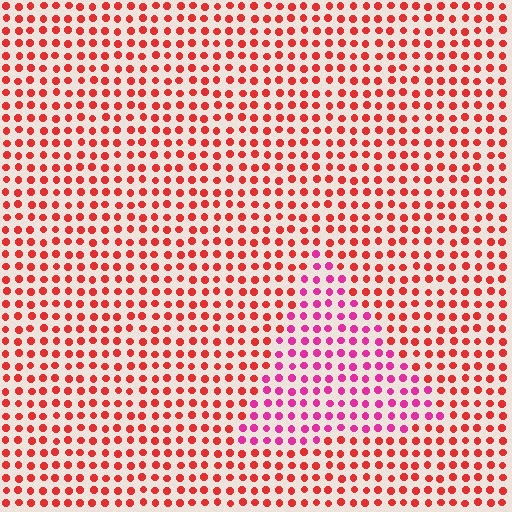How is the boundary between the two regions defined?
The boundary is defined purely by a slight shift in hue (about 38 degrees). Spacing, size, and orientation are identical on both sides.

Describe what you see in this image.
The image is filled with small red elements in a uniform arrangement. A triangle-shaped region is visible where the elements are tinted to a slightly different hue, forming a subtle color boundary.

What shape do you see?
I see a triangle.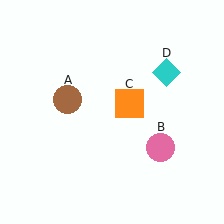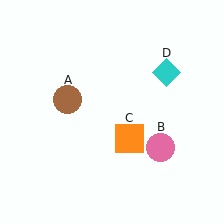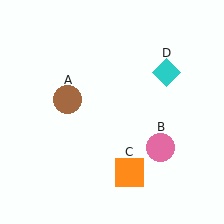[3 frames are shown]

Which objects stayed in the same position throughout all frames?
Brown circle (object A) and pink circle (object B) and cyan diamond (object D) remained stationary.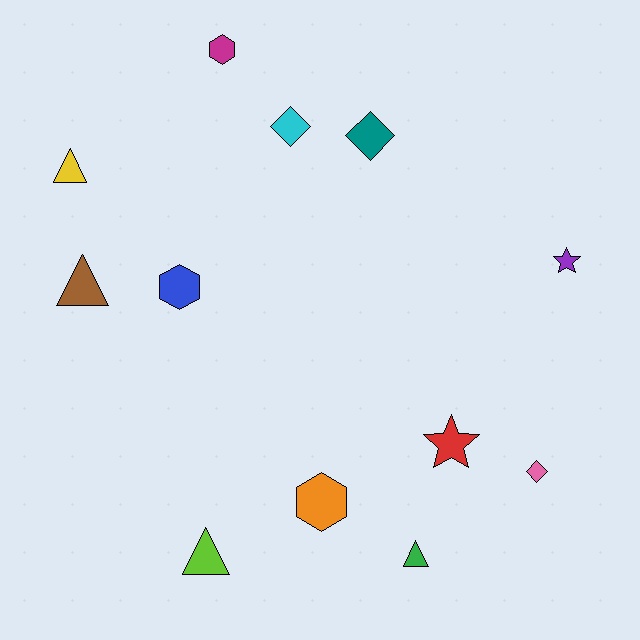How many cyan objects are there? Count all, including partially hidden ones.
There is 1 cyan object.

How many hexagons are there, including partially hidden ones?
There are 3 hexagons.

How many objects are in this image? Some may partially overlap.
There are 12 objects.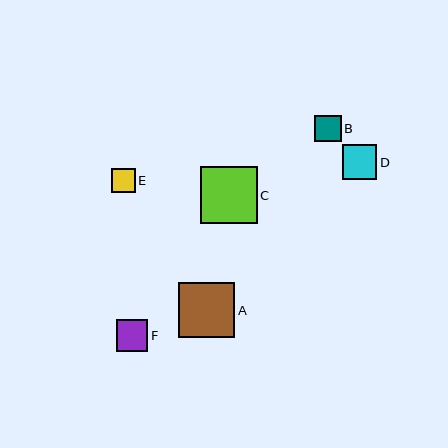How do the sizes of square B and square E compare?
Square B and square E are approximately the same size.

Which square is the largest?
Square C is the largest with a size of approximately 57 pixels.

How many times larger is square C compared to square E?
Square C is approximately 2.4 times the size of square E.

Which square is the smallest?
Square E is the smallest with a size of approximately 24 pixels.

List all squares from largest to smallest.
From largest to smallest: C, A, D, F, B, E.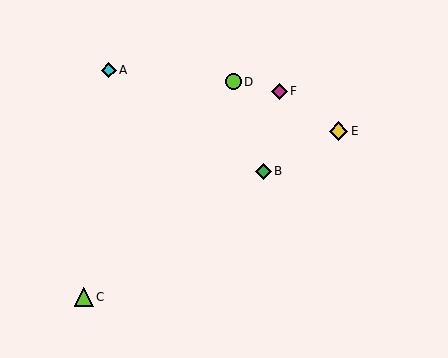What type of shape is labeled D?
Shape D is a lime circle.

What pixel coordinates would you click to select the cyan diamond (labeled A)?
Click at (109, 70) to select the cyan diamond A.